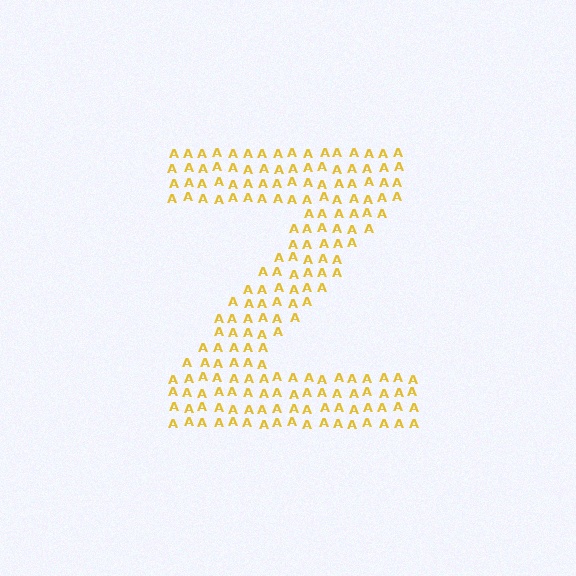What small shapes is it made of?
It is made of small letter A's.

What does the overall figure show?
The overall figure shows the letter Z.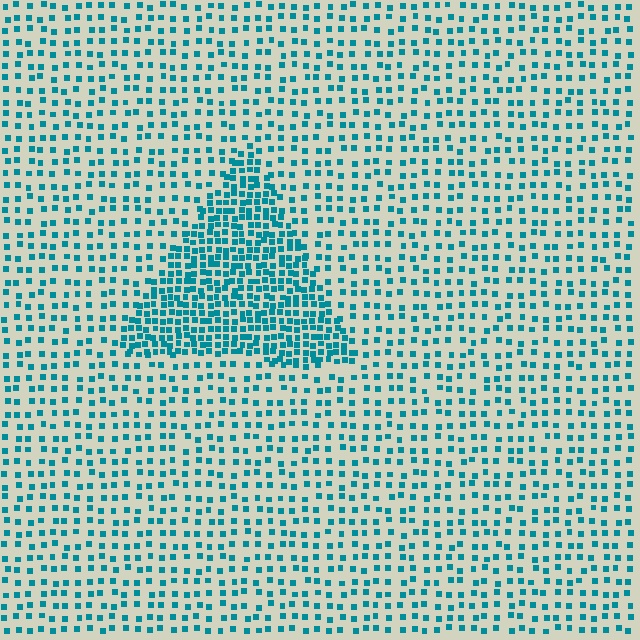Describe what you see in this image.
The image contains small teal elements arranged at two different densities. A triangle-shaped region is visible where the elements are more densely packed than the surrounding area.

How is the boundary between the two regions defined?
The boundary is defined by a change in element density (approximately 2.3x ratio). All elements are the same color, size, and shape.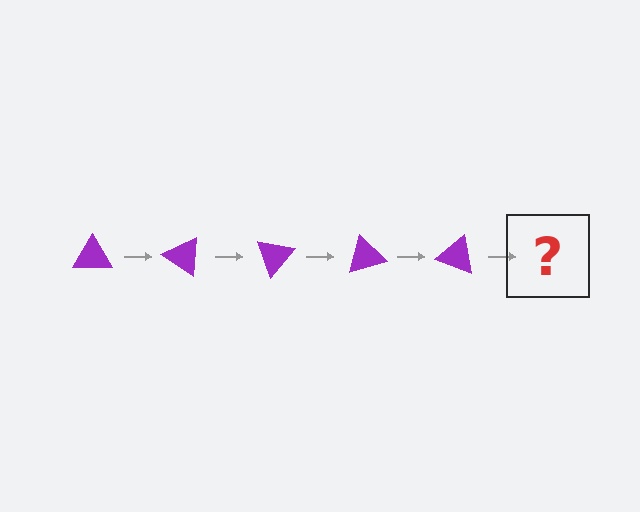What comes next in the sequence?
The next element should be a purple triangle rotated 175 degrees.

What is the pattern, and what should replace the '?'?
The pattern is that the triangle rotates 35 degrees each step. The '?' should be a purple triangle rotated 175 degrees.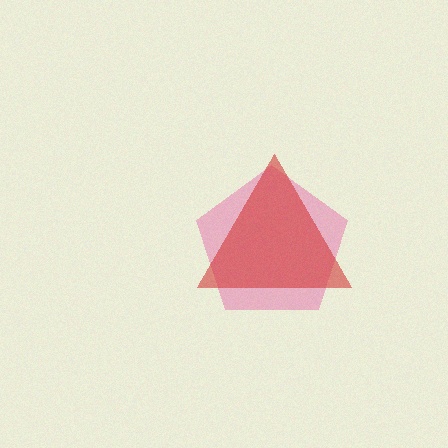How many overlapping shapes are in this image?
There are 2 overlapping shapes in the image.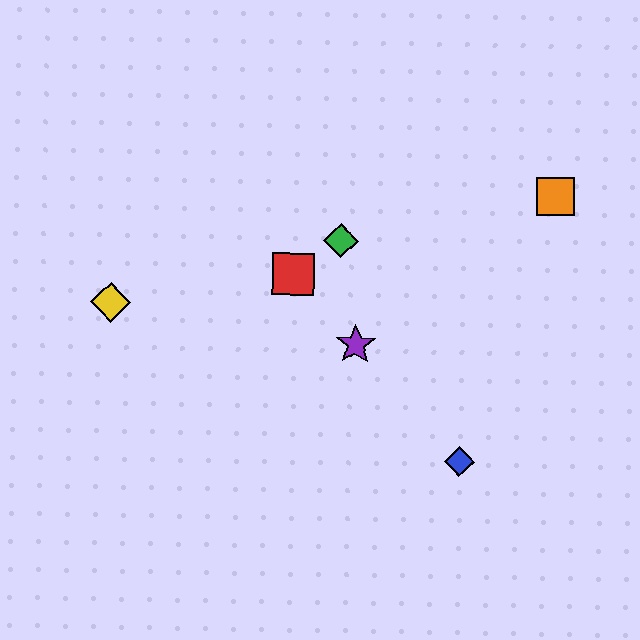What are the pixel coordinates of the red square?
The red square is at (293, 274).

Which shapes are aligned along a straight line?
The red square, the blue diamond, the purple star are aligned along a straight line.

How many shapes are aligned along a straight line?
3 shapes (the red square, the blue diamond, the purple star) are aligned along a straight line.